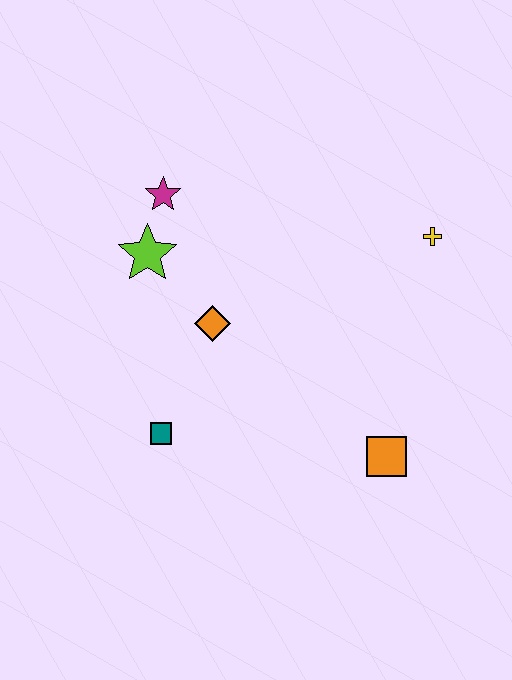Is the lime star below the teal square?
No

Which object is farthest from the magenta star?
The orange square is farthest from the magenta star.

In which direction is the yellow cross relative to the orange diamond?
The yellow cross is to the right of the orange diamond.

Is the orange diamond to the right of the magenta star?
Yes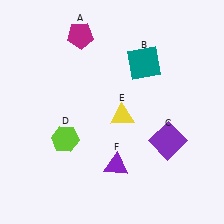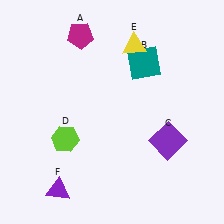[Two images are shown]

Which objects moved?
The objects that moved are: the yellow triangle (E), the purple triangle (F).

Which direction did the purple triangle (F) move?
The purple triangle (F) moved left.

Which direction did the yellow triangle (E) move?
The yellow triangle (E) moved up.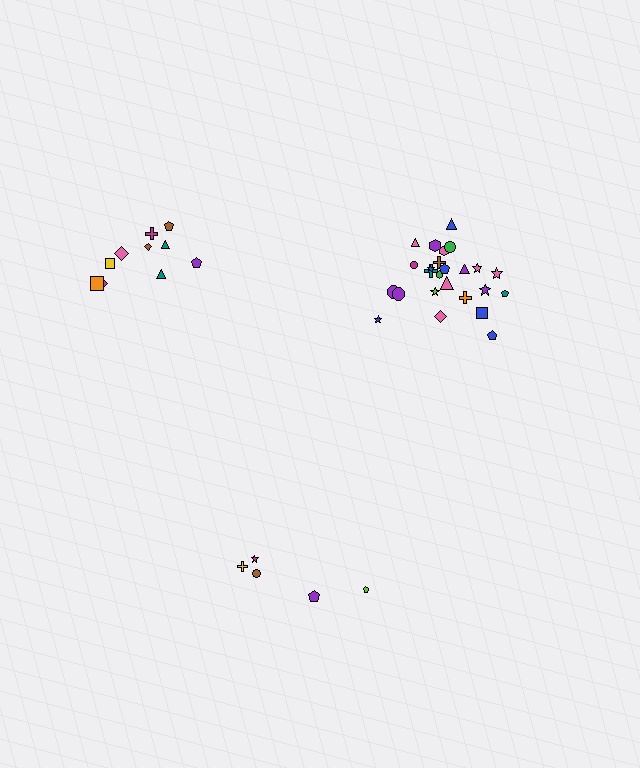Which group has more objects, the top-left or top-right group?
The top-right group.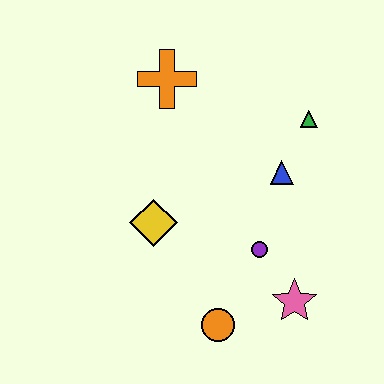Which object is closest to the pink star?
The purple circle is closest to the pink star.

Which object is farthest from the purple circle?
The orange cross is farthest from the purple circle.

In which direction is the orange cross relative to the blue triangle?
The orange cross is to the left of the blue triangle.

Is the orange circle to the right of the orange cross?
Yes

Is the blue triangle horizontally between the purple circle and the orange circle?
No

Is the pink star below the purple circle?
Yes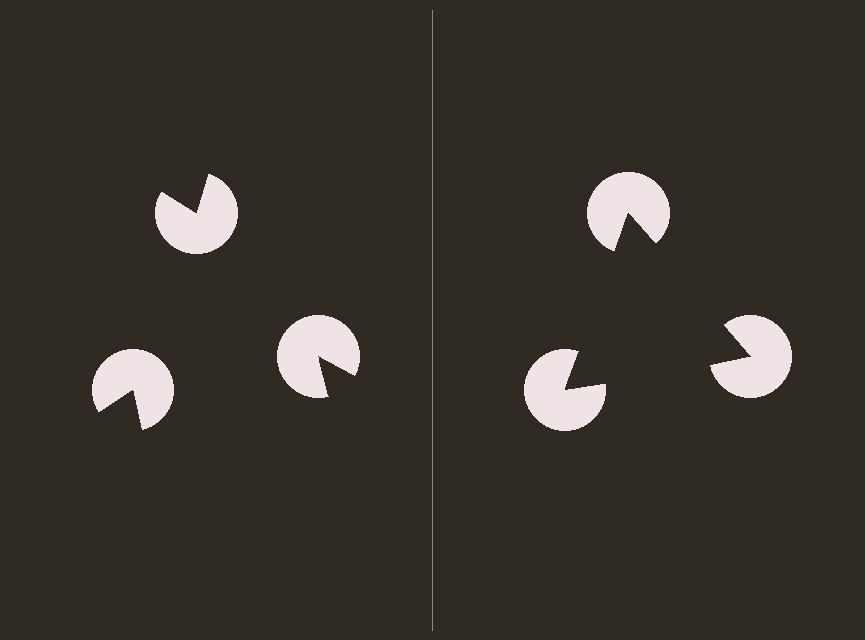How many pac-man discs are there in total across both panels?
6 — 3 on each side.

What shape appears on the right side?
An illusory triangle.